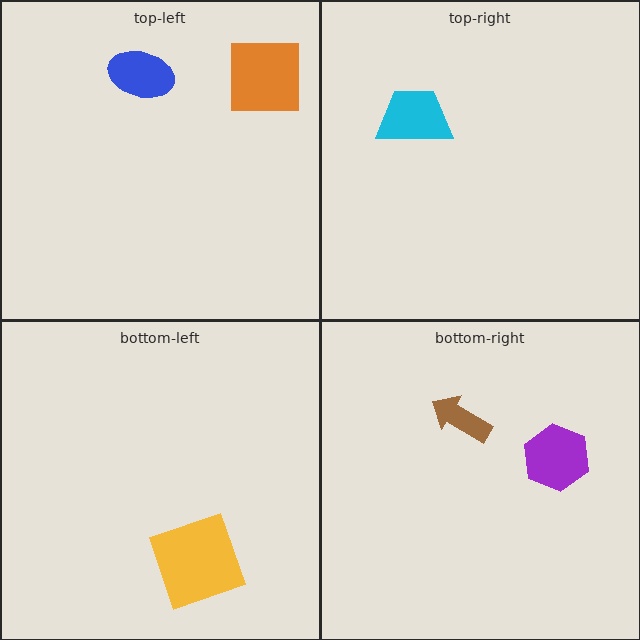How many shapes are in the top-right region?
1.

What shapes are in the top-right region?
The cyan trapezoid.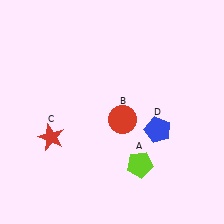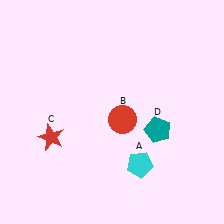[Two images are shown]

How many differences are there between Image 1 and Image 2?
There are 2 differences between the two images.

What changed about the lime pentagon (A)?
In Image 1, A is lime. In Image 2, it changed to cyan.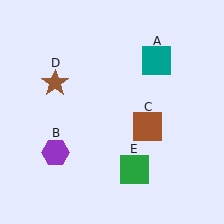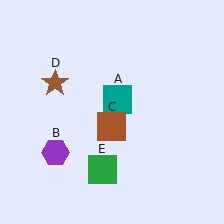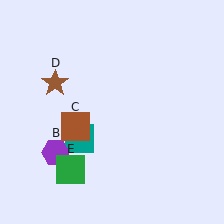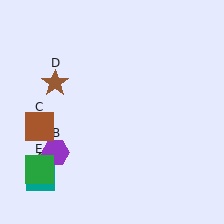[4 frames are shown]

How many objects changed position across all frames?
3 objects changed position: teal square (object A), brown square (object C), green square (object E).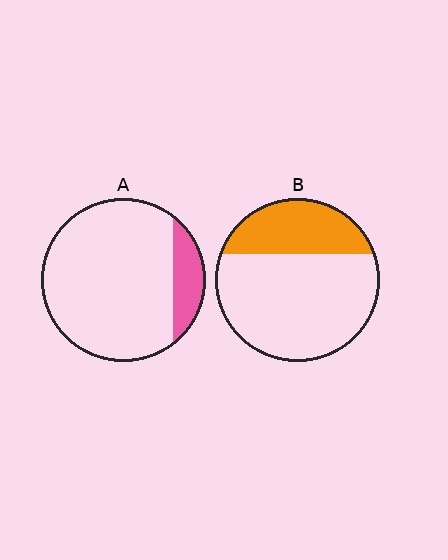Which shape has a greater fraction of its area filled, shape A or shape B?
Shape B.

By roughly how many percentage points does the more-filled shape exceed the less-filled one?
By roughly 15 percentage points (B over A).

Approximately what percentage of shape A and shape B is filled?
A is approximately 15% and B is approximately 30%.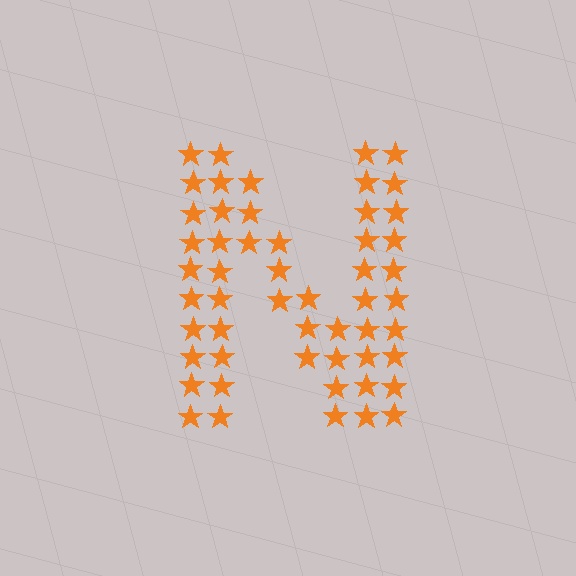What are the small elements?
The small elements are stars.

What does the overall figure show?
The overall figure shows the letter N.